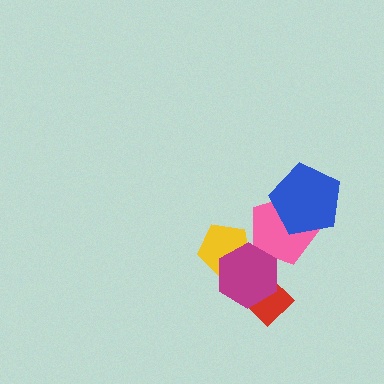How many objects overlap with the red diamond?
1 object overlaps with the red diamond.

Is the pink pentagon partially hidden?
Yes, it is partially covered by another shape.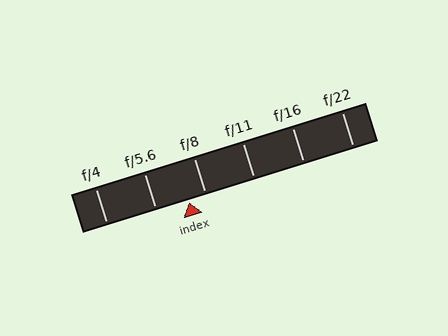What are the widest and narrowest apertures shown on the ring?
The widest aperture shown is f/4 and the narrowest is f/22.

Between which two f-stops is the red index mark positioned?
The index mark is between f/5.6 and f/8.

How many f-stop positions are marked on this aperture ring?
There are 6 f-stop positions marked.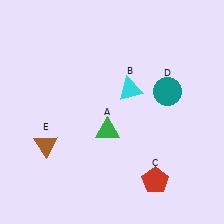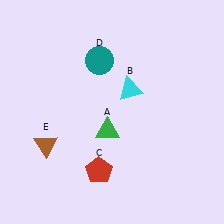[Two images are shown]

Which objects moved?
The objects that moved are: the red pentagon (C), the teal circle (D).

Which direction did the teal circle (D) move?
The teal circle (D) moved left.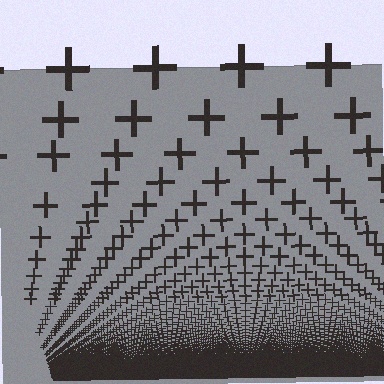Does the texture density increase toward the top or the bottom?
Density increases toward the bottom.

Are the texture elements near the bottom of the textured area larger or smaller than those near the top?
Smaller. The gradient is inverted — elements near the bottom are smaller and denser.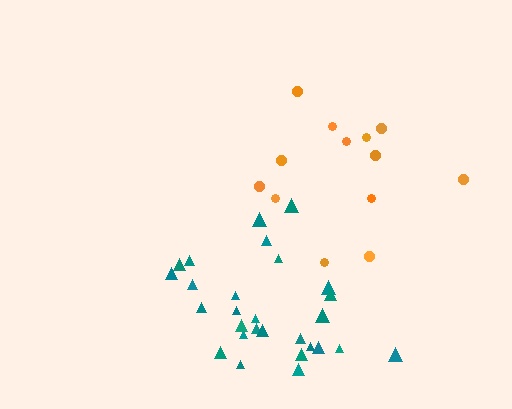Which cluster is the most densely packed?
Teal.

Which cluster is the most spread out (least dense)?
Orange.